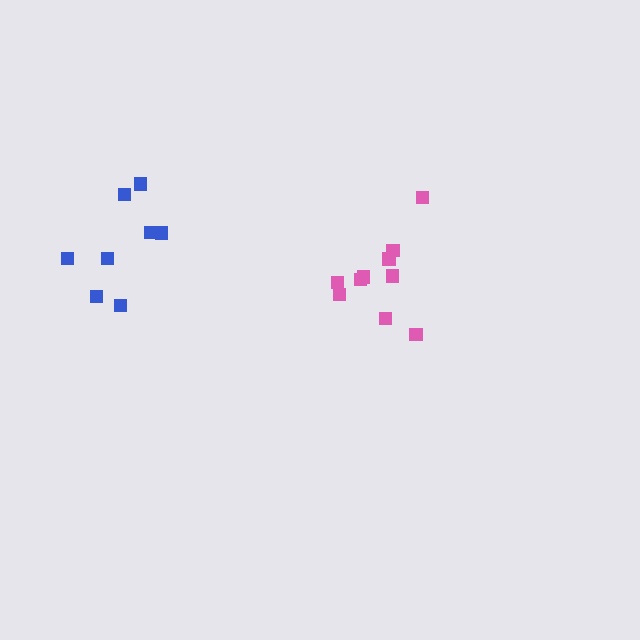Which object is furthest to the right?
The pink cluster is rightmost.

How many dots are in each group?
Group 1: 10 dots, Group 2: 8 dots (18 total).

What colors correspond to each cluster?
The clusters are colored: pink, blue.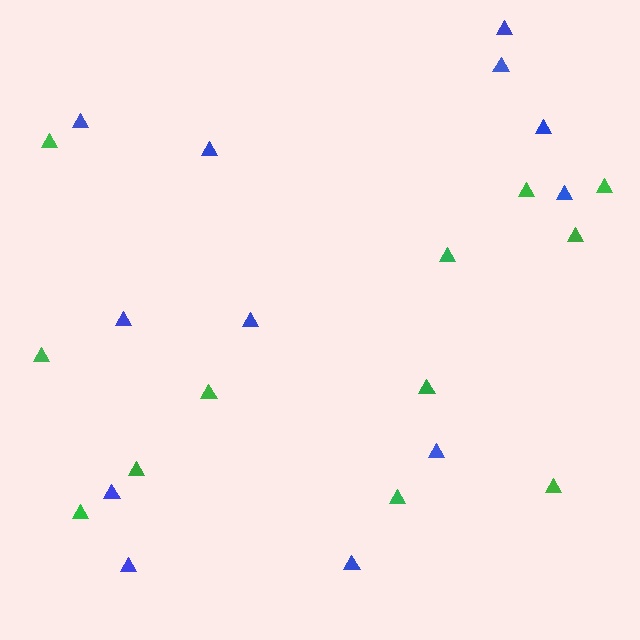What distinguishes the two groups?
There are 2 groups: one group of green triangles (12) and one group of blue triangles (12).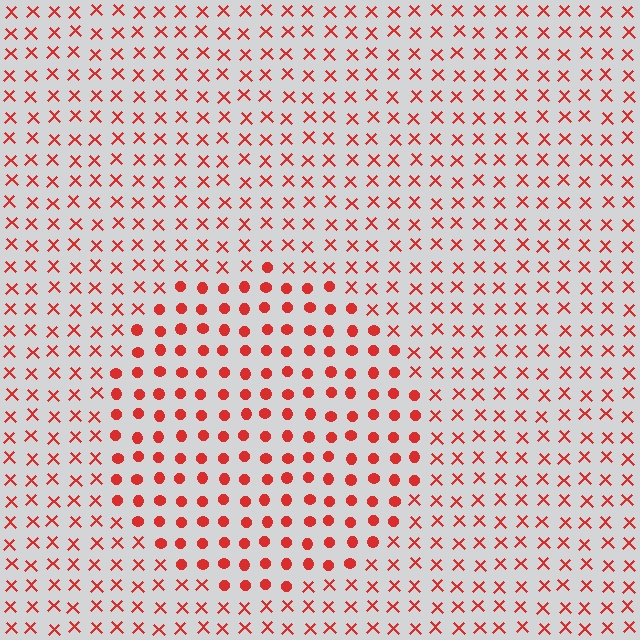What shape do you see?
I see a circle.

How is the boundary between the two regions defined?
The boundary is defined by a change in element shape: circles inside vs. X marks outside. All elements share the same color and spacing.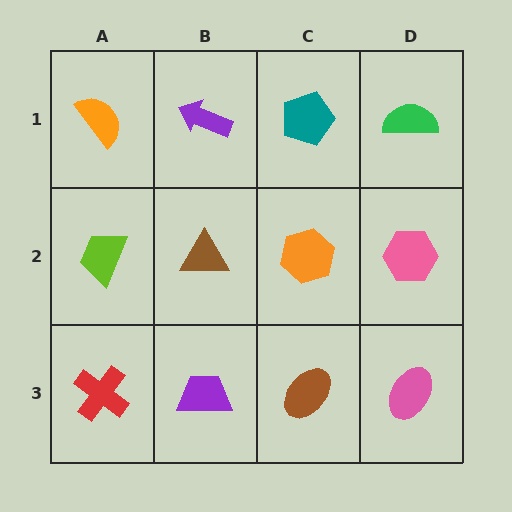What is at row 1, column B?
A purple arrow.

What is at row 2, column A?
A lime trapezoid.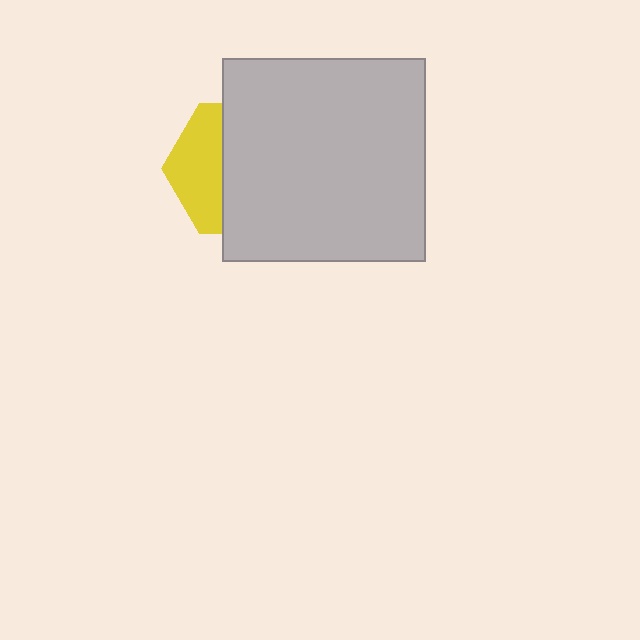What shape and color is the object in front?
The object in front is a light gray square.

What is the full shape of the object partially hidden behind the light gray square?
The partially hidden object is a yellow hexagon.